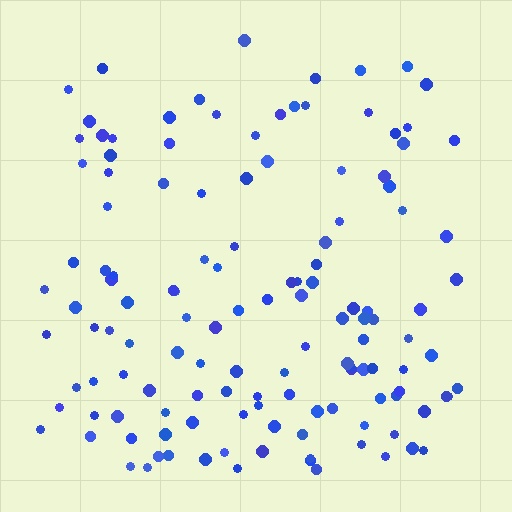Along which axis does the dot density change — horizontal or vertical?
Vertical.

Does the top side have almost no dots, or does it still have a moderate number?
Still a moderate number, just noticeably fewer than the bottom.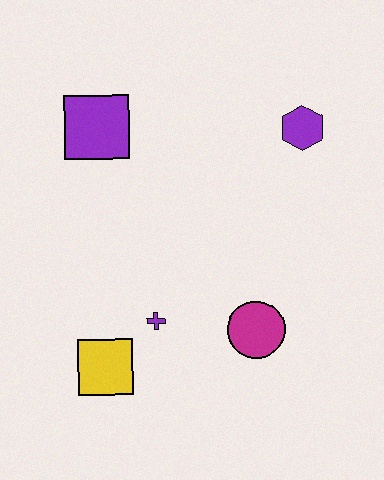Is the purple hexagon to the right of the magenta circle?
Yes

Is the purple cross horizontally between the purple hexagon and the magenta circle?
No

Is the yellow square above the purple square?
No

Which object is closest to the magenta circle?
The purple cross is closest to the magenta circle.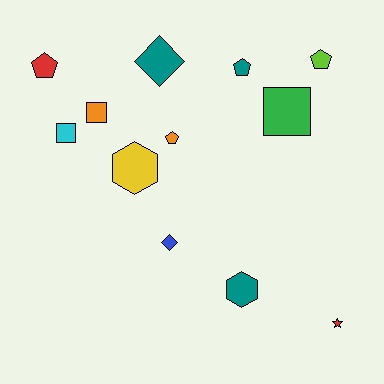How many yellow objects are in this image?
There is 1 yellow object.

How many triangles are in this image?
There are no triangles.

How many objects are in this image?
There are 12 objects.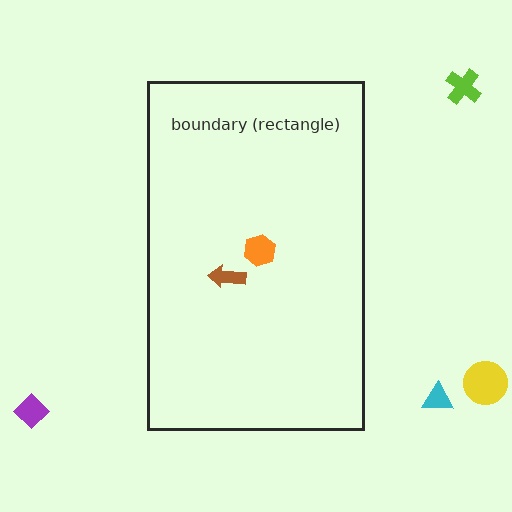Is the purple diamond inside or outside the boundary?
Outside.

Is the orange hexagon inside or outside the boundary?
Inside.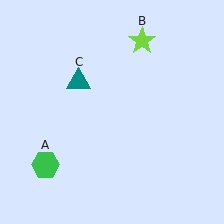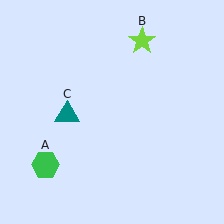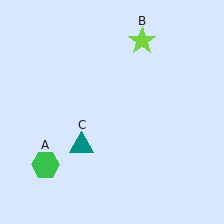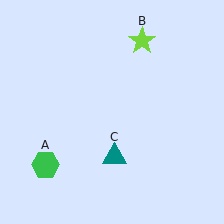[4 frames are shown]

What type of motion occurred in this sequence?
The teal triangle (object C) rotated counterclockwise around the center of the scene.